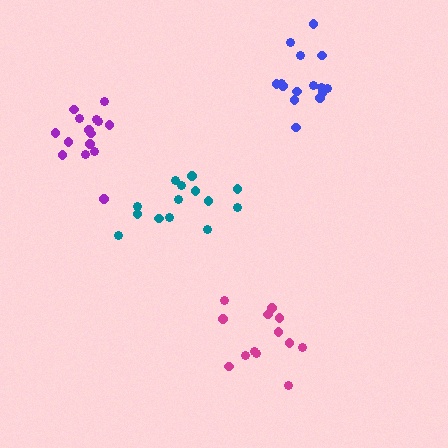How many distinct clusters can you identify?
There are 4 distinct clusters.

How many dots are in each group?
Group 1: 15 dots, Group 2: 13 dots, Group 3: 15 dots, Group 4: 14 dots (57 total).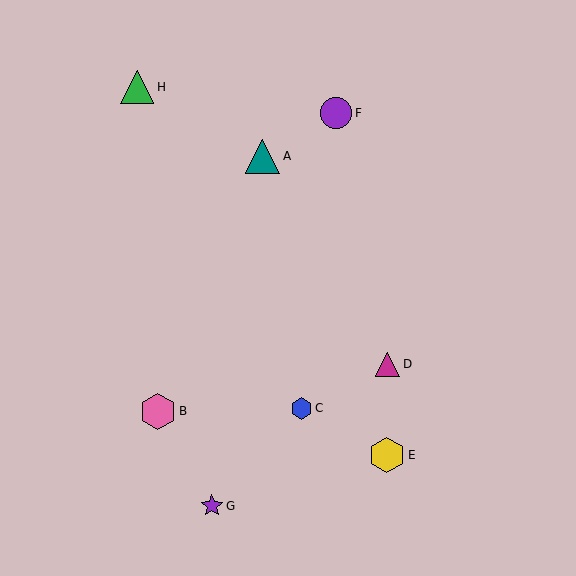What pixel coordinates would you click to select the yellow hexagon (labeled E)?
Click at (387, 455) to select the yellow hexagon E.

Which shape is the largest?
The pink hexagon (labeled B) is the largest.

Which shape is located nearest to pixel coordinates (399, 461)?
The yellow hexagon (labeled E) at (387, 455) is nearest to that location.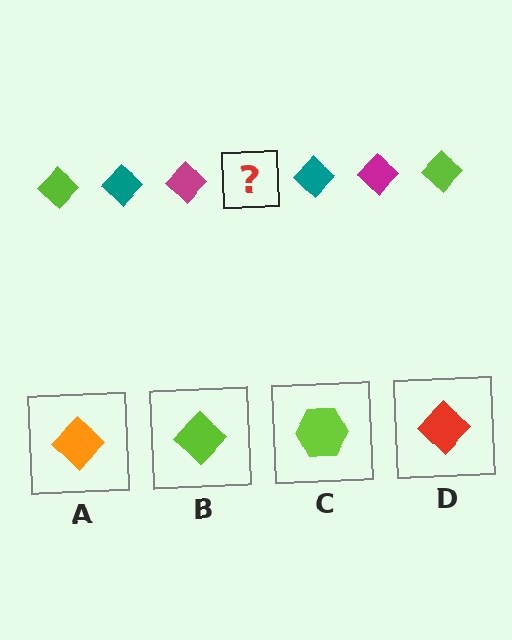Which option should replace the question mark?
Option B.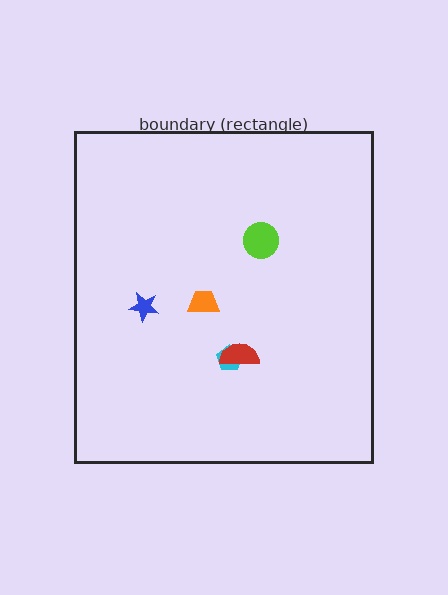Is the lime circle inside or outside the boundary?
Inside.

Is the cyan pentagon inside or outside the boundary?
Inside.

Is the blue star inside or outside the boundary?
Inside.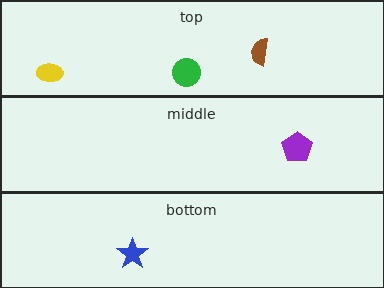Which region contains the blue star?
The bottom region.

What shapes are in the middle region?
The purple pentagon.